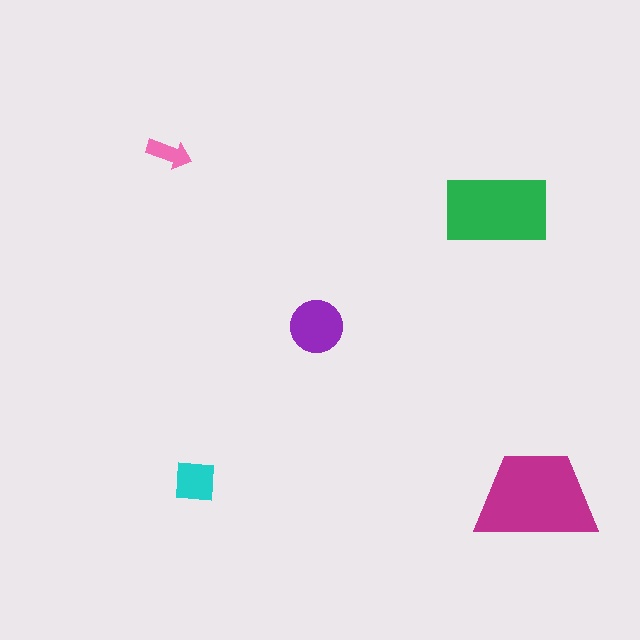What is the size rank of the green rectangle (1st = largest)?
2nd.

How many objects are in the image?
There are 5 objects in the image.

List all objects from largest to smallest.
The magenta trapezoid, the green rectangle, the purple circle, the cyan square, the pink arrow.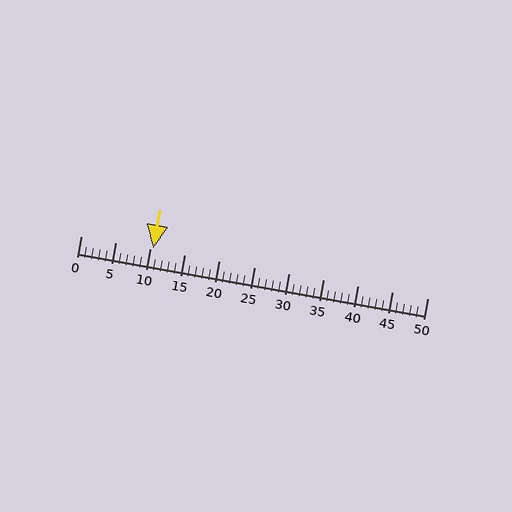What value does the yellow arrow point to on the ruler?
The yellow arrow points to approximately 10.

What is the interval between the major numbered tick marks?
The major tick marks are spaced 5 units apart.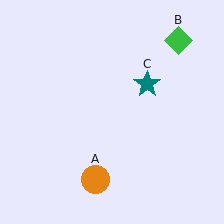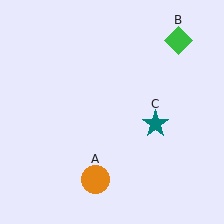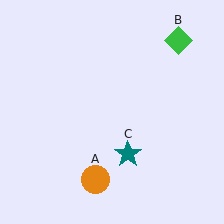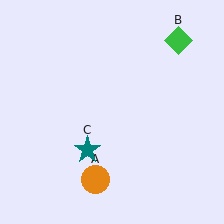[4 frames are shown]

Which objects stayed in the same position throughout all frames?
Orange circle (object A) and green diamond (object B) remained stationary.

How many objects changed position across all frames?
1 object changed position: teal star (object C).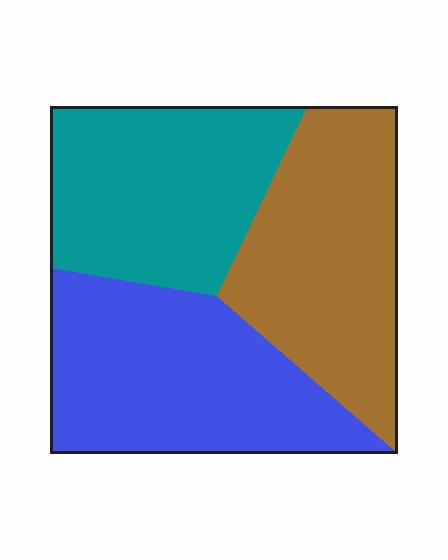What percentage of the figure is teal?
Teal covers 31% of the figure.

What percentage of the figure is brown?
Brown covers about 35% of the figure.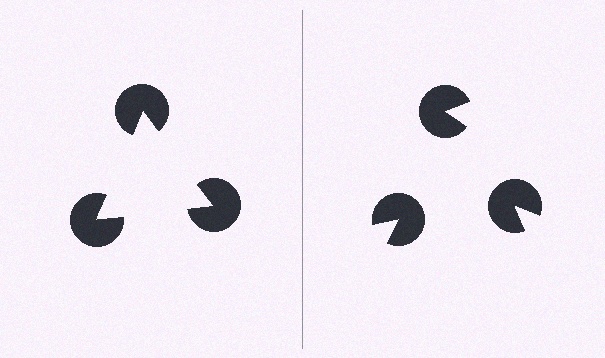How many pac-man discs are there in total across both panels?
6 — 3 on each side.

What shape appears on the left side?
An illusory triangle.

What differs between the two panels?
The pac-man discs are positioned identically on both sides; only the wedge orientations differ. On the left they align to a triangle; on the right they are misaligned.